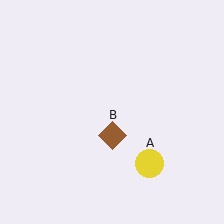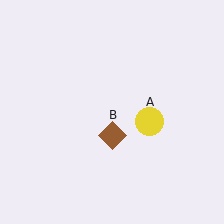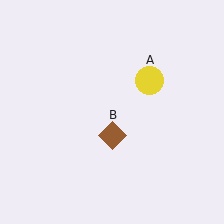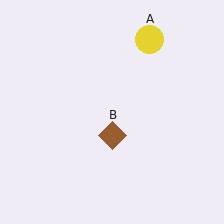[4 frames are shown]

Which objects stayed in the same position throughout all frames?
Brown diamond (object B) remained stationary.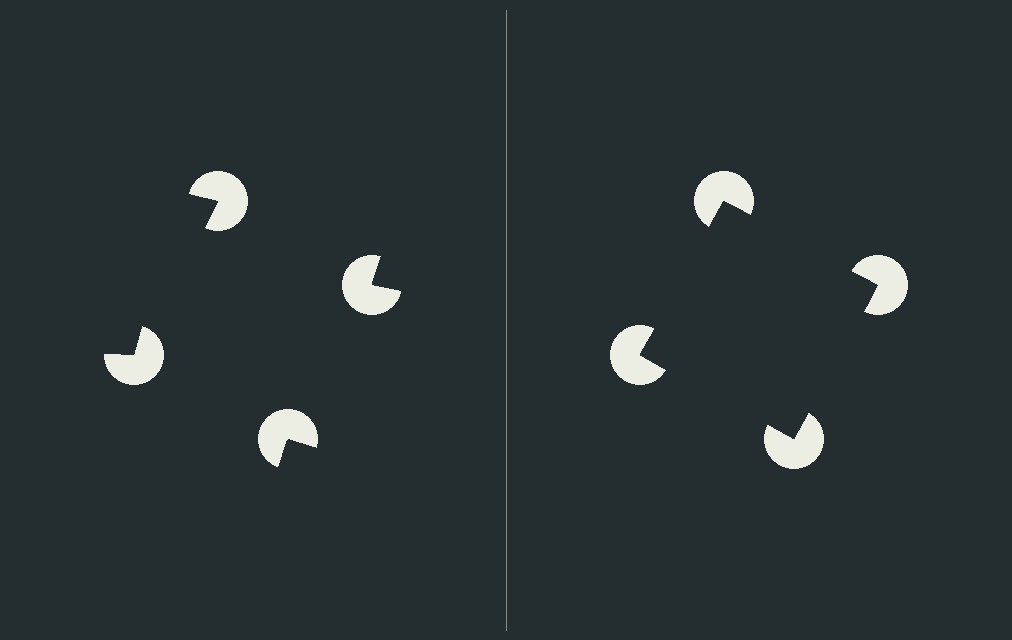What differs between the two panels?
The pac-man discs are positioned identically on both sides; only the wedge orientations differ. On the right they align to a square; on the left they are misaligned.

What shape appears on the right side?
An illusory square.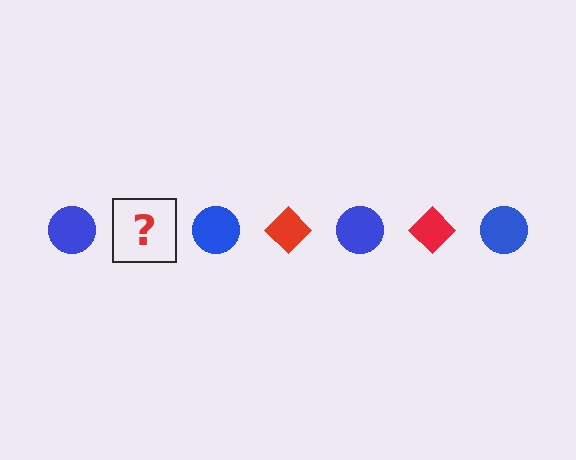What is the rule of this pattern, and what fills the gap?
The rule is that the pattern alternates between blue circle and red diamond. The gap should be filled with a red diamond.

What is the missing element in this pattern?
The missing element is a red diamond.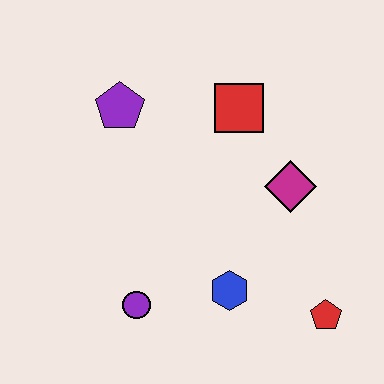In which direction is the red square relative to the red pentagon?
The red square is above the red pentagon.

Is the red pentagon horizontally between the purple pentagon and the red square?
No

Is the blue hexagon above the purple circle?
Yes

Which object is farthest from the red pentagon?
The purple pentagon is farthest from the red pentagon.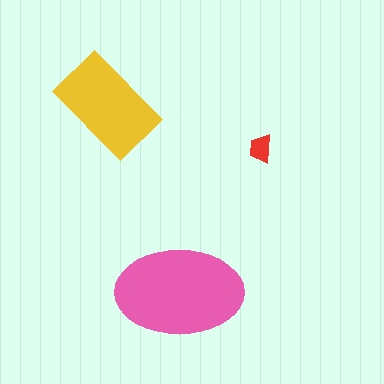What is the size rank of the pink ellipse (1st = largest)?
1st.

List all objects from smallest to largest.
The red trapezoid, the yellow rectangle, the pink ellipse.